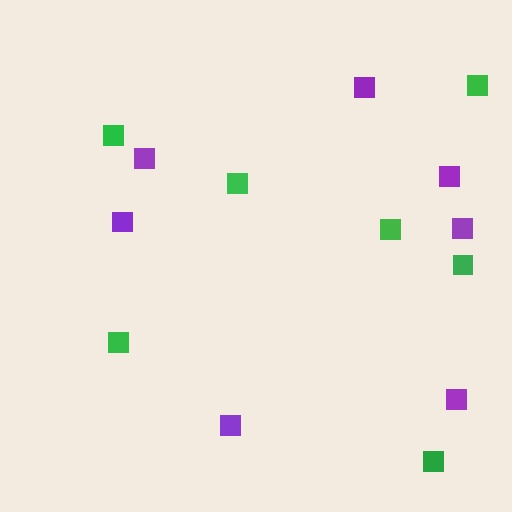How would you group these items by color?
There are 2 groups: one group of purple squares (7) and one group of green squares (7).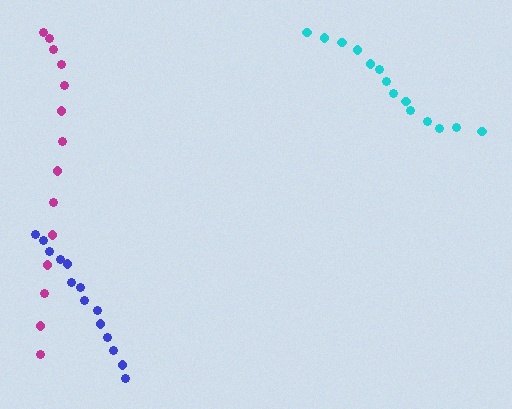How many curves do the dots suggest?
There are 3 distinct paths.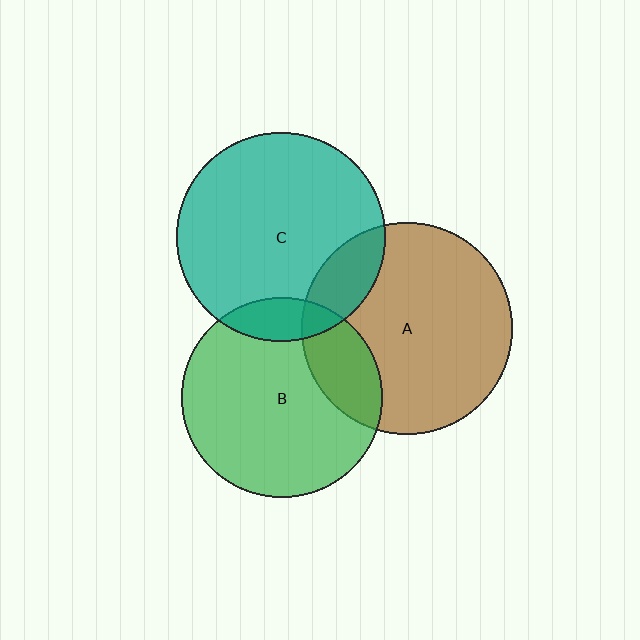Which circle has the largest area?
Circle A (brown).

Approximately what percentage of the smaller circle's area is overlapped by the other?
Approximately 10%.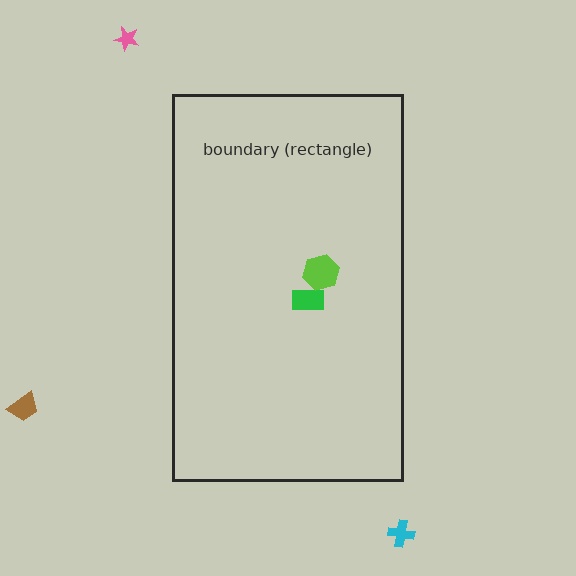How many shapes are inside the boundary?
2 inside, 3 outside.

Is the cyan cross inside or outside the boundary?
Outside.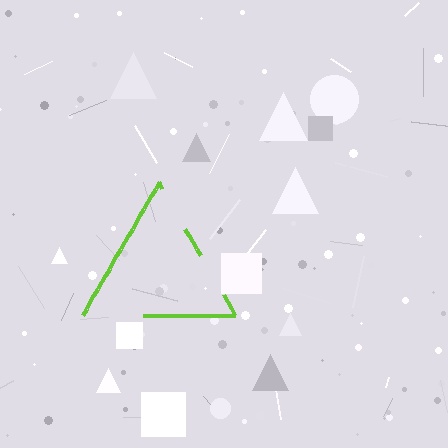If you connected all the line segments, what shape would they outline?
They would outline a triangle.